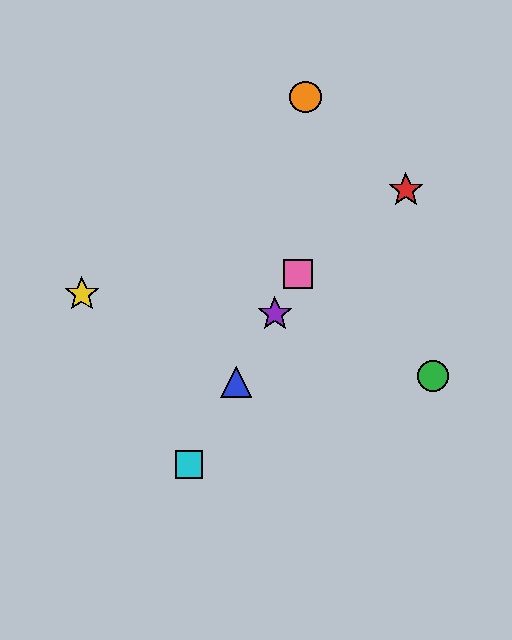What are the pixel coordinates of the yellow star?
The yellow star is at (82, 294).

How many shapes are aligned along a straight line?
4 shapes (the blue triangle, the purple star, the cyan square, the pink square) are aligned along a straight line.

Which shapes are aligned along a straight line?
The blue triangle, the purple star, the cyan square, the pink square are aligned along a straight line.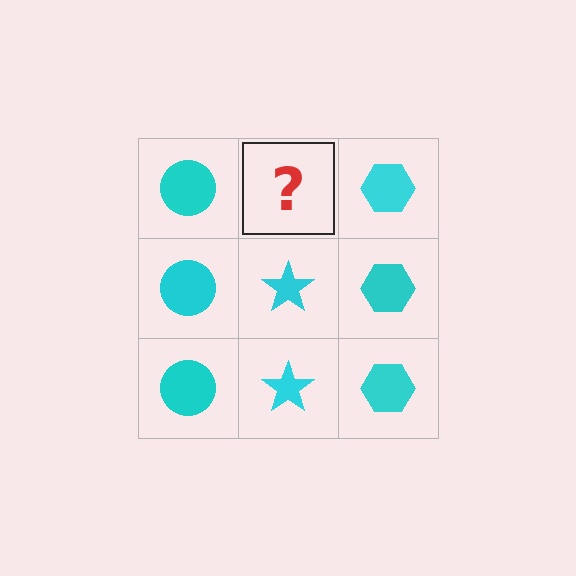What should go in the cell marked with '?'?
The missing cell should contain a cyan star.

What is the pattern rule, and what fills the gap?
The rule is that each column has a consistent shape. The gap should be filled with a cyan star.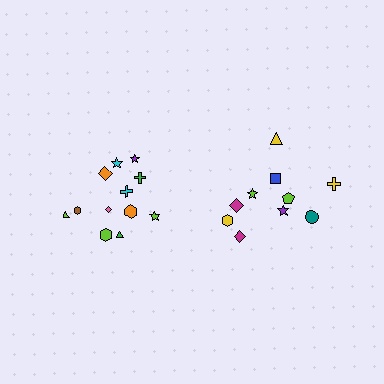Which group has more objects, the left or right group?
The left group.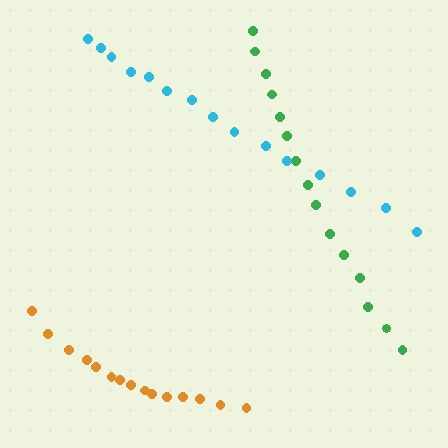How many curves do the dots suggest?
There are 3 distinct paths.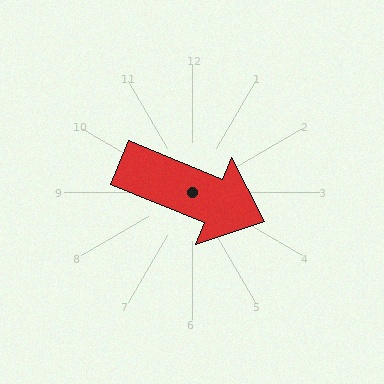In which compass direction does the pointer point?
East.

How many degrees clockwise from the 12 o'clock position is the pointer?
Approximately 112 degrees.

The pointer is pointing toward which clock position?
Roughly 4 o'clock.